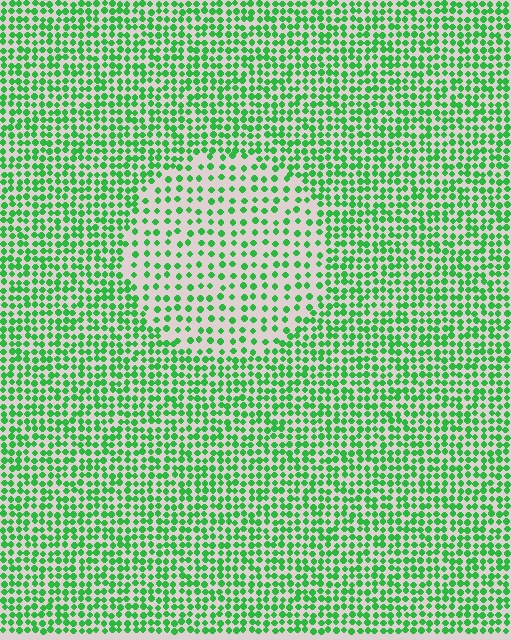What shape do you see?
I see a circle.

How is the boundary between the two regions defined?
The boundary is defined by a change in element density (approximately 2.0x ratio). All elements are the same color, size, and shape.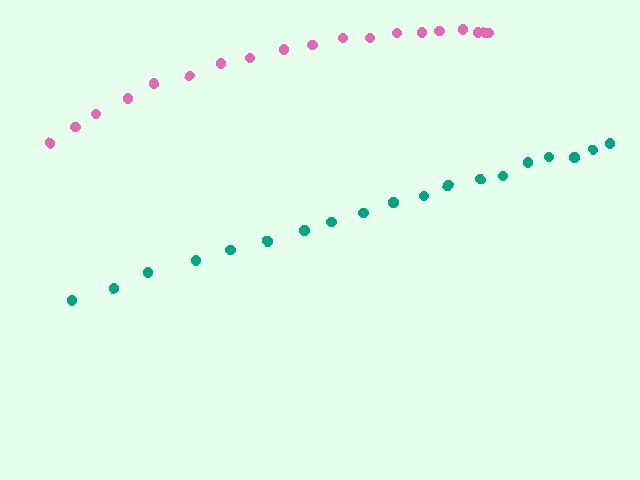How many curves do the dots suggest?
There are 2 distinct paths.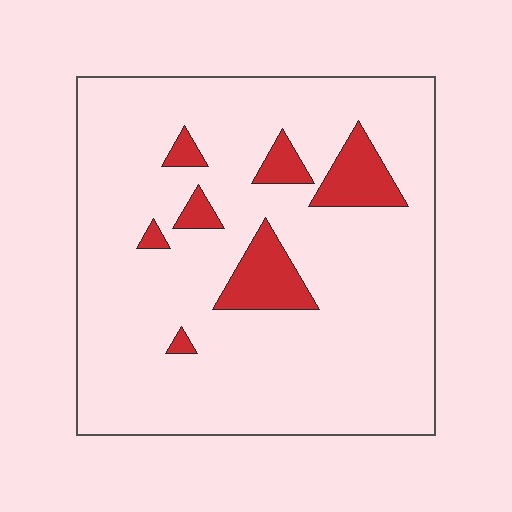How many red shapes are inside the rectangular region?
7.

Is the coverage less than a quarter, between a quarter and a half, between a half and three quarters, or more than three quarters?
Less than a quarter.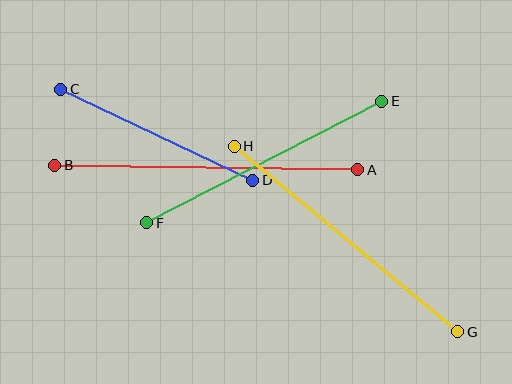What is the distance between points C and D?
The distance is approximately 212 pixels.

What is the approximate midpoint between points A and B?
The midpoint is at approximately (206, 167) pixels.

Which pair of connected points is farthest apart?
Points A and B are farthest apart.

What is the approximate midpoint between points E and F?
The midpoint is at approximately (264, 162) pixels.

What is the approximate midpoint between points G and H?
The midpoint is at approximately (346, 239) pixels.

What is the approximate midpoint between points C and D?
The midpoint is at approximately (157, 135) pixels.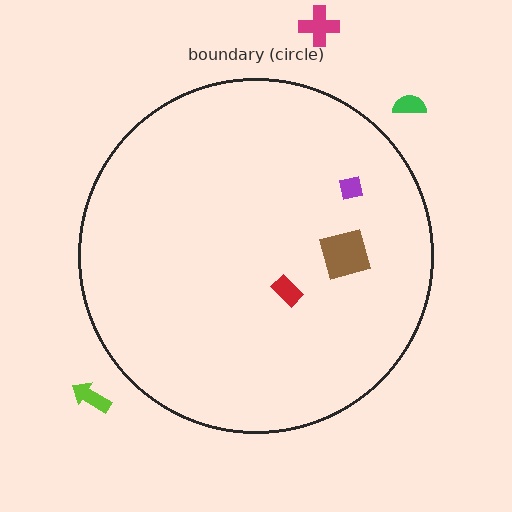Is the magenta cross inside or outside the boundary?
Outside.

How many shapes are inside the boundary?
3 inside, 3 outside.